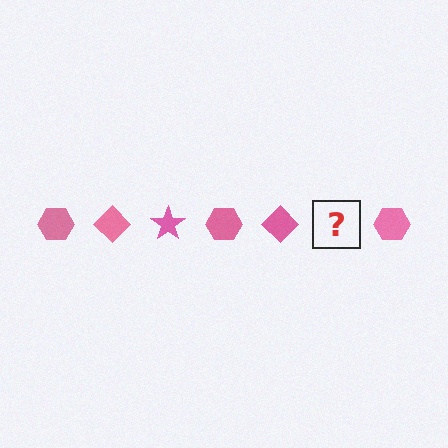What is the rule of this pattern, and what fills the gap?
The rule is that the pattern cycles through hexagon, diamond, star shapes in pink. The gap should be filled with a pink star.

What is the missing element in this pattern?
The missing element is a pink star.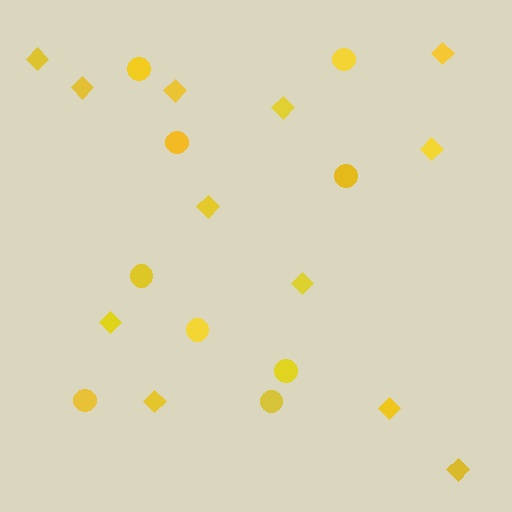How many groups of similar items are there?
There are 2 groups: one group of diamonds (12) and one group of circles (9).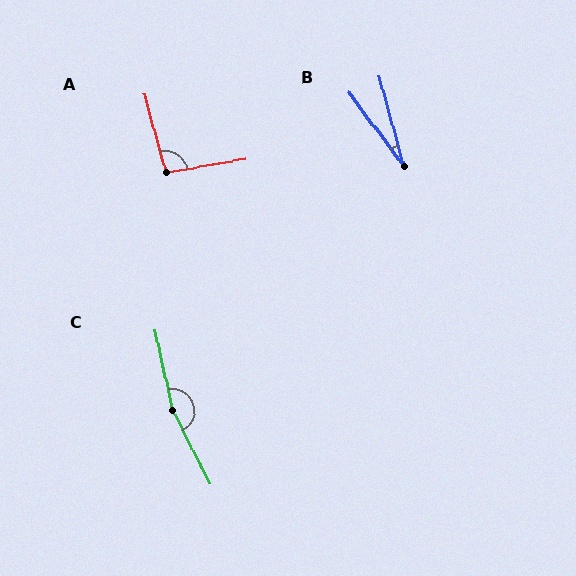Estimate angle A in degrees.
Approximately 96 degrees.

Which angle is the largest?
C, at approximately 165 degrees.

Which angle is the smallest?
B, at approximately 21 degrees.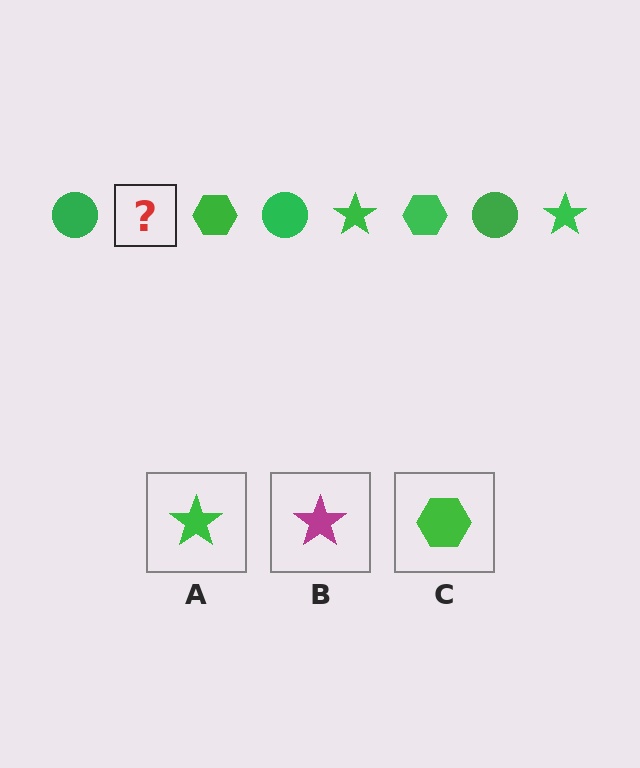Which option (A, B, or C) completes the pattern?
A.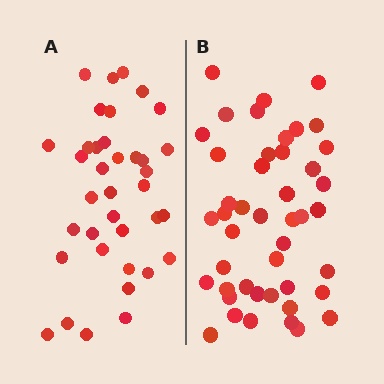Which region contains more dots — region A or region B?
Region B (the right region) has more dots.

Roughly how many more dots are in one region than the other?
Region B has roughly 8 or so more dots than region A.